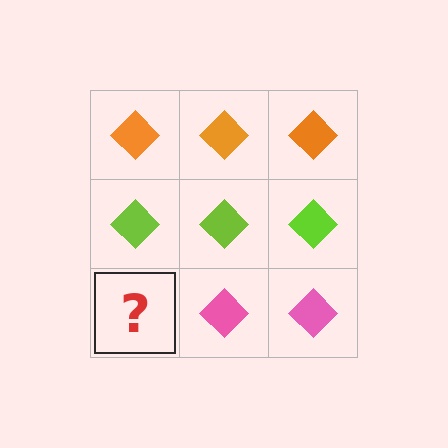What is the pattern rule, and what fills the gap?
The rule is that each row has a consistent color. The gap should be filled with a pink diamond.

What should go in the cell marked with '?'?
The missing cell should contain a pink diamond.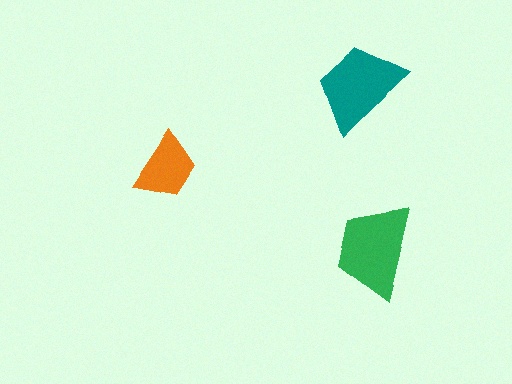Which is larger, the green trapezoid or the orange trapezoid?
The green one.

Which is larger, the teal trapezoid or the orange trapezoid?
The teal one.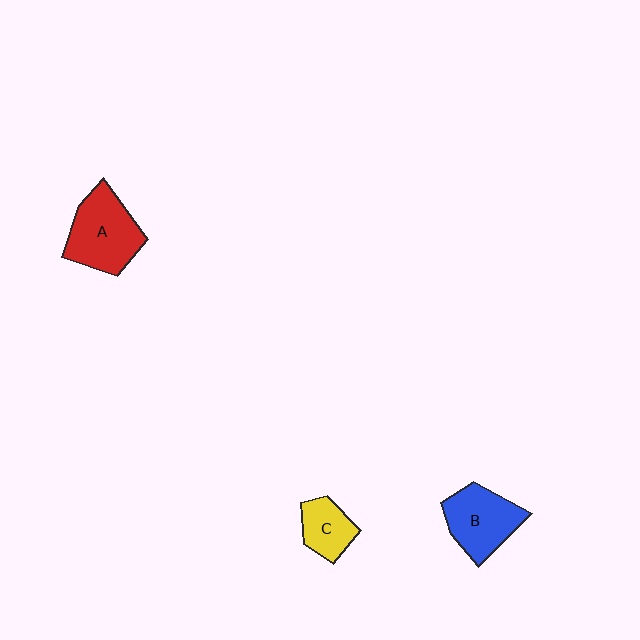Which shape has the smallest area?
Shape C (yellow).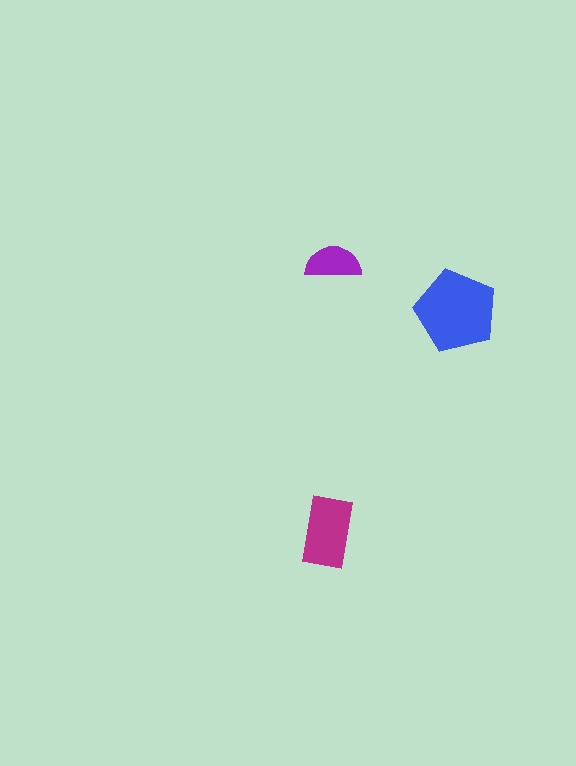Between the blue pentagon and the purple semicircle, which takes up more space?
The blue pentagon.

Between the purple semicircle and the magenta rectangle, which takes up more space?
The magenta rectangle.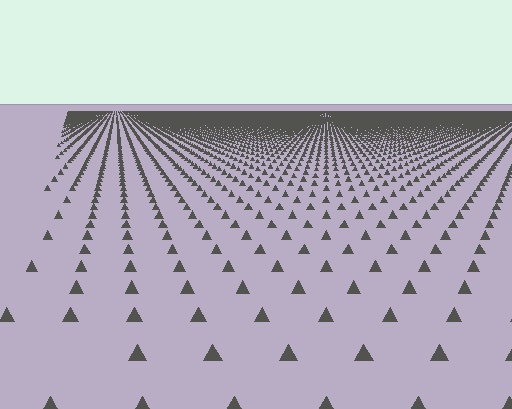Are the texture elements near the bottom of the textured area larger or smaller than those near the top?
Larger. Near the bottom, elements are closer to the viewer and appear at a bigger on-screen size.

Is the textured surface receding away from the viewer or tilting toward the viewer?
The surface is receding away from the viewer. Texture elements get smaller and denser toward the top.